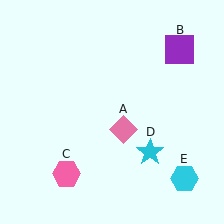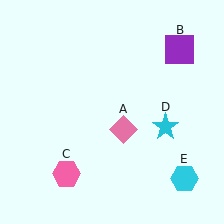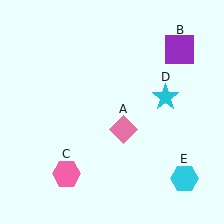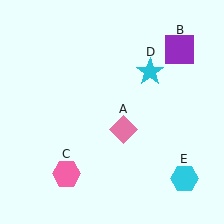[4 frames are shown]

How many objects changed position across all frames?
1 object changed position: cyan star (object D).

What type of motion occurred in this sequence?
The cyan star (object D) rotated counterclockwise around the center of the scene.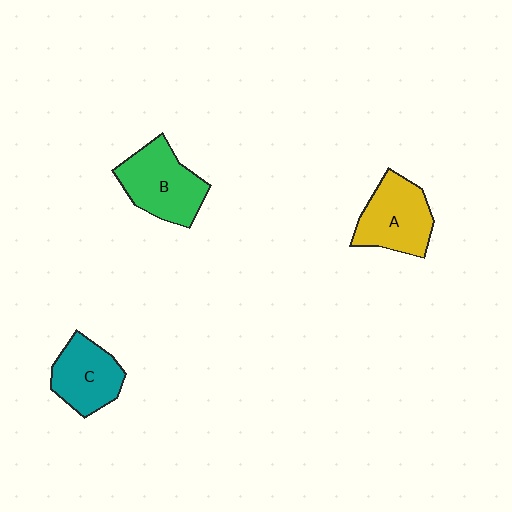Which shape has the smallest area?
Shape C (teal).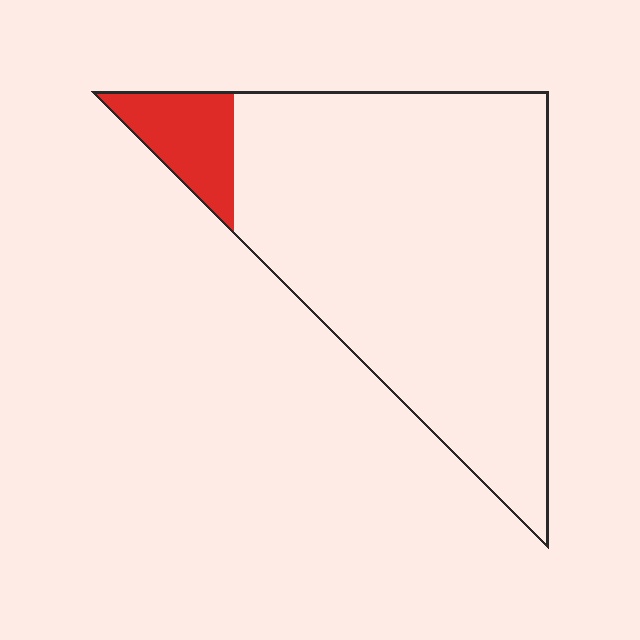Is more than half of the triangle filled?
No.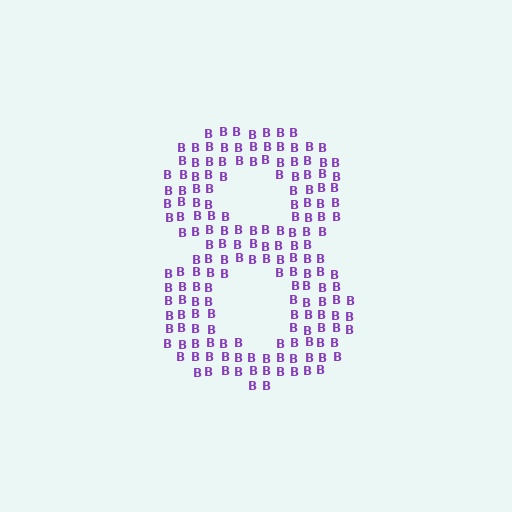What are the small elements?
The small elements are letter B's.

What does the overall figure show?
The overall figure shows the digit 8.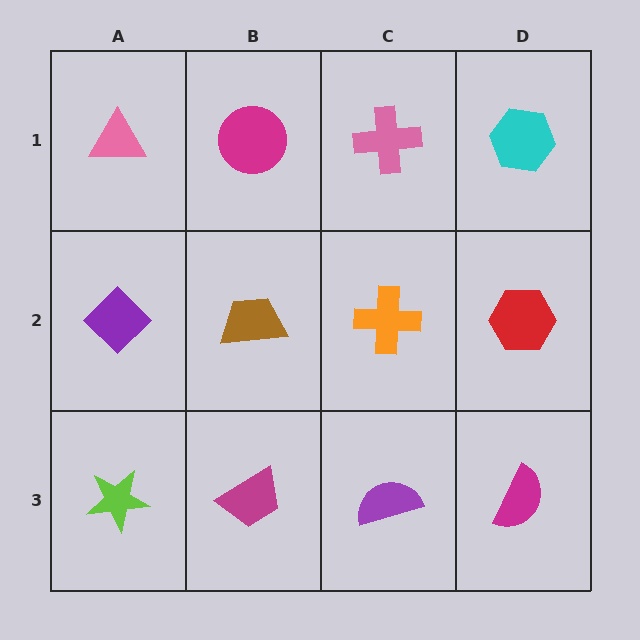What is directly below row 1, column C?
An orange cross.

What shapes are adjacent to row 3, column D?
A red hexagon (row 2, column D), a purple semicircle (row 3, column C).